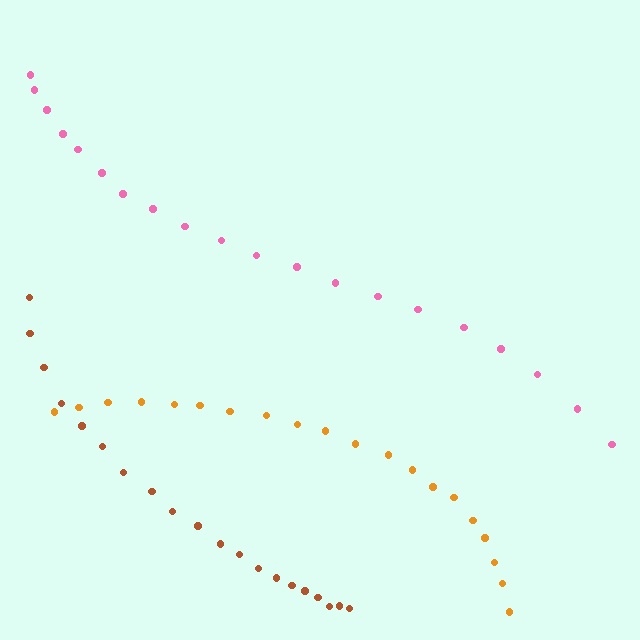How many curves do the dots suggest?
There are 3 distinct paths.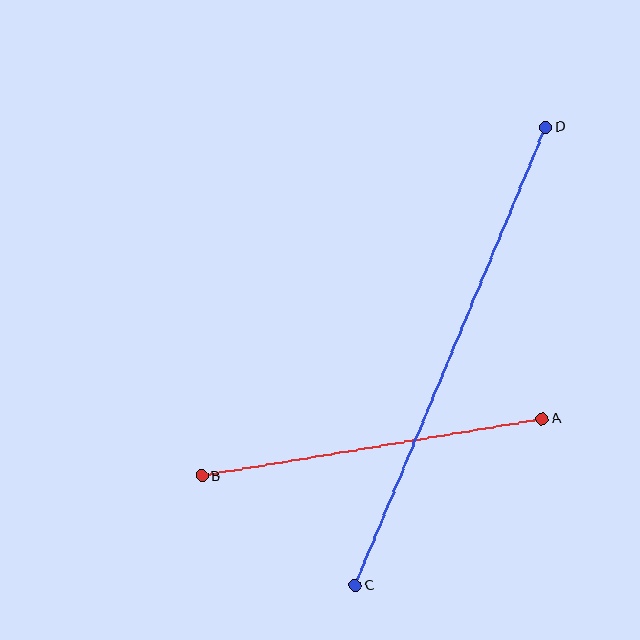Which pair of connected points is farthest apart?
Points C and D are farthest apart.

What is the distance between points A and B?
The distance is approximately 345 pixels.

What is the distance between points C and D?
The distance is approximately 496 pixels.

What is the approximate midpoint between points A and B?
The midpoint is at approximately (372, 447) pixels.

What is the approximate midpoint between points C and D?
The midpoint is at approximately (451, 356) pixels.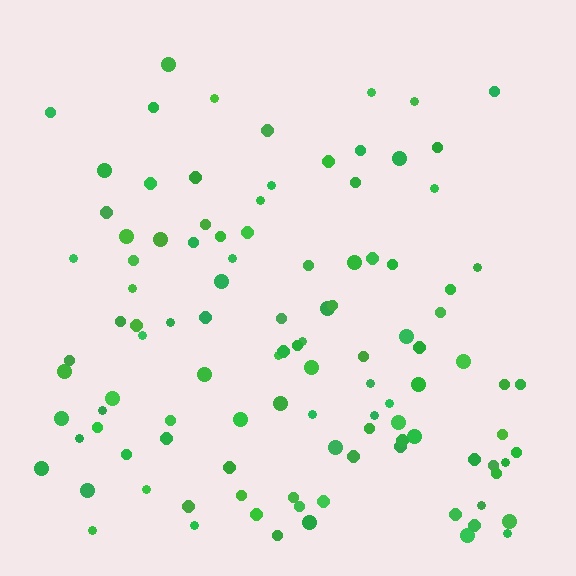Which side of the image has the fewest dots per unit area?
The top.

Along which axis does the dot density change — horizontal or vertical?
Vertical.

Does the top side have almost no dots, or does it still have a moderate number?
Still a moderate number, just noticeably fewer than the bottom.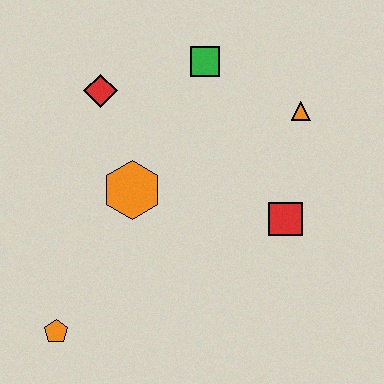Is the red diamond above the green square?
No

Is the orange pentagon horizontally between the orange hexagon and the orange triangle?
No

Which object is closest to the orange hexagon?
The red diamond is closest to the orange hexagon.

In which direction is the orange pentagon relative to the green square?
The orange pentagon is below the green square.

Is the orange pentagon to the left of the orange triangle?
Yes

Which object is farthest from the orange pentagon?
The orange triangle is farthest from the orange pentagon.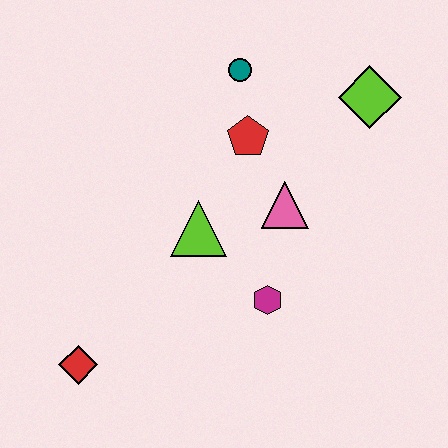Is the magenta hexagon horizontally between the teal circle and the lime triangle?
No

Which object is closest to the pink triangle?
The red pentagon is closest to the pink triangle.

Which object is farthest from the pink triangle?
The red diamond is farthest from the pink triangle.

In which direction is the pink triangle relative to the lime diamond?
The pink triangle is below the lime diamond.